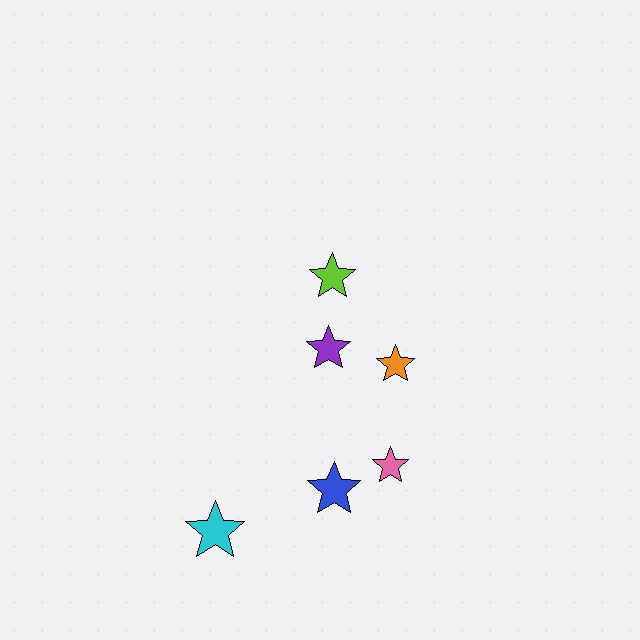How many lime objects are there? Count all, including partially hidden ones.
There is 1 lime object.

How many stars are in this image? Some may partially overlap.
There are 6 stars.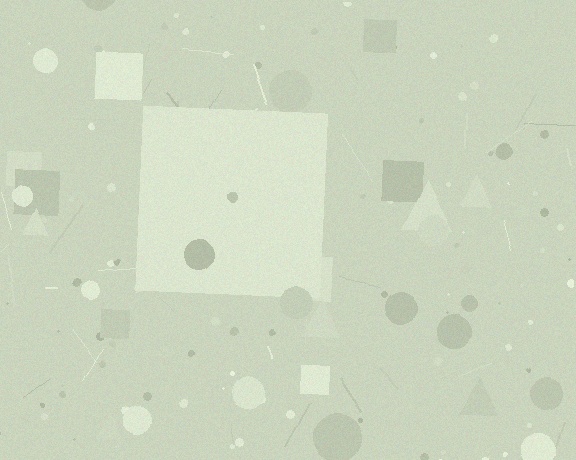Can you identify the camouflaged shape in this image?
The camouflaged shape is a square.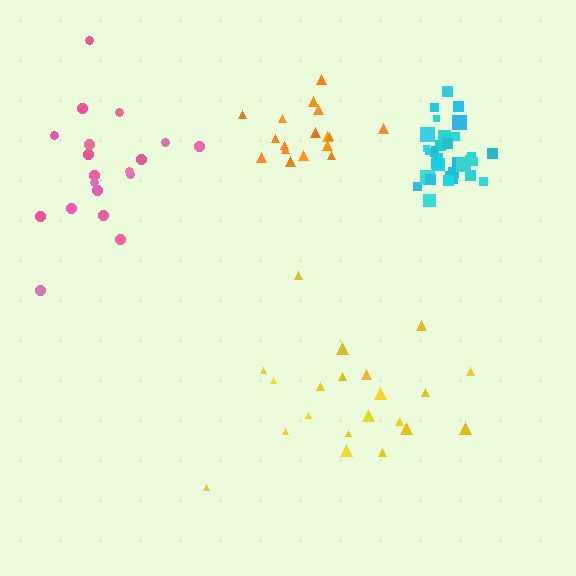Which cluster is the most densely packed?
Cyan.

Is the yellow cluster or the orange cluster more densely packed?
Orange.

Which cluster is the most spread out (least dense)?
Pink.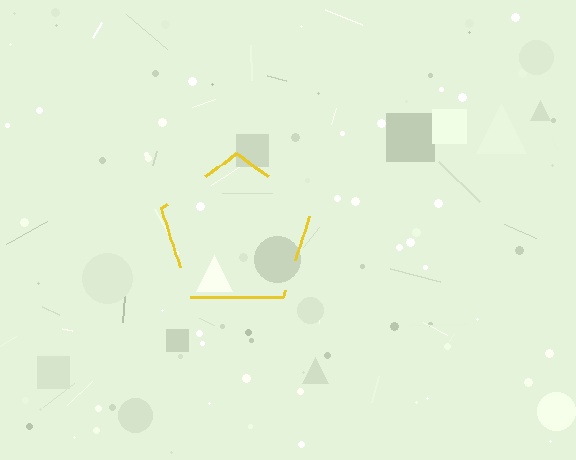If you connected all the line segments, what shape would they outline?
They would outline a pentagon.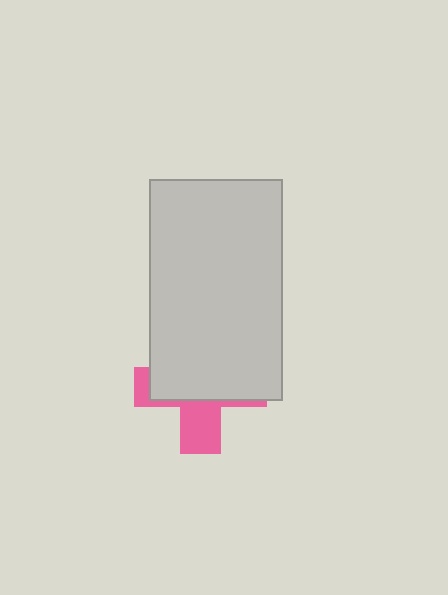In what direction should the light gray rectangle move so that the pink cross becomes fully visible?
The light gray rectangle should move up. That is the shortest direction to clear the overlap and leave the pink cross fully visible.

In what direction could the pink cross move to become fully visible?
The pink cross could move down. That would shift it out from behind the light gray rectangle entirely.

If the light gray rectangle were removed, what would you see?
You would see the complete pink cross.